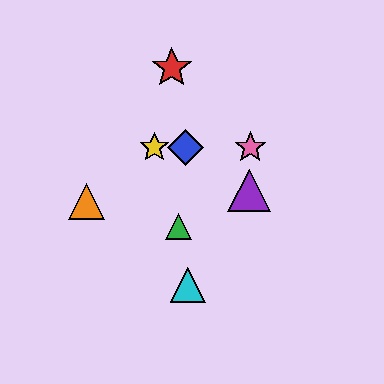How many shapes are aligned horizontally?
3 shapes (the blue diamond, the yellow star, the pink star) are aligned horizontally.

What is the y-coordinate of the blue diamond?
The blue diamond is at y≈147.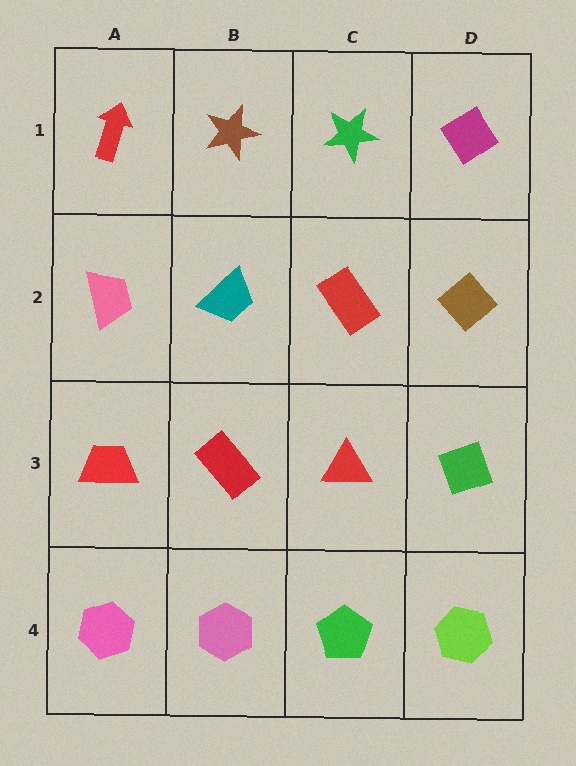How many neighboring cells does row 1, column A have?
2.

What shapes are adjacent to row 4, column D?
A green diamond (row 3, column D), a green pentagon (row 4, column C).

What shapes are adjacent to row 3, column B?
A teal trapezoid (row 2, column B), a pink hexagon (row 4, column B), a red trapezoid (row 3, column A), a red triangle (row 3, column C).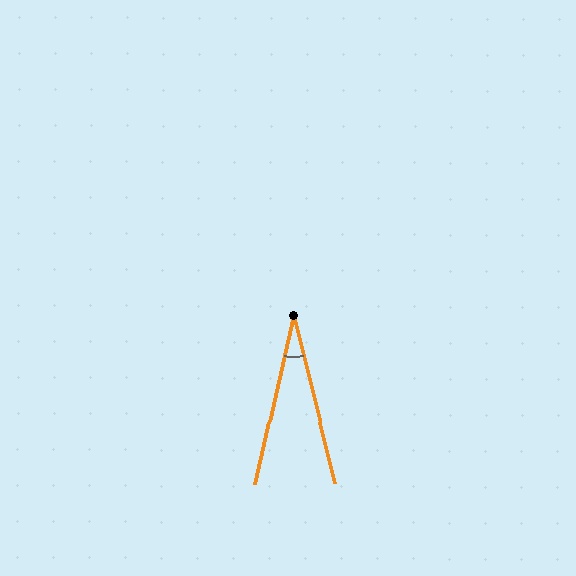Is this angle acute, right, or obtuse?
It is acute.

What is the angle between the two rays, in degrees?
Approximately 27 degrees.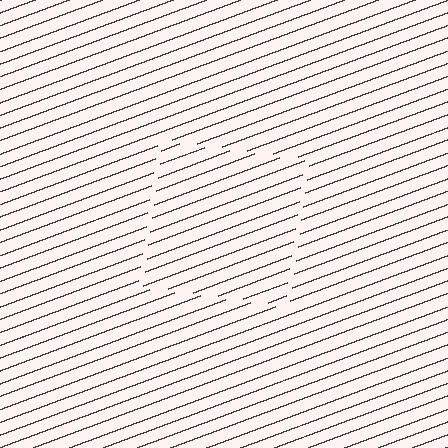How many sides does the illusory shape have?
4 sides — the line-ends trace a square.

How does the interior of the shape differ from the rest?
The interior of the shape contains the same grating, shifted by half a period — the contour is defined by the phase discontinuity where line-ends from the inner and outer gratings abut.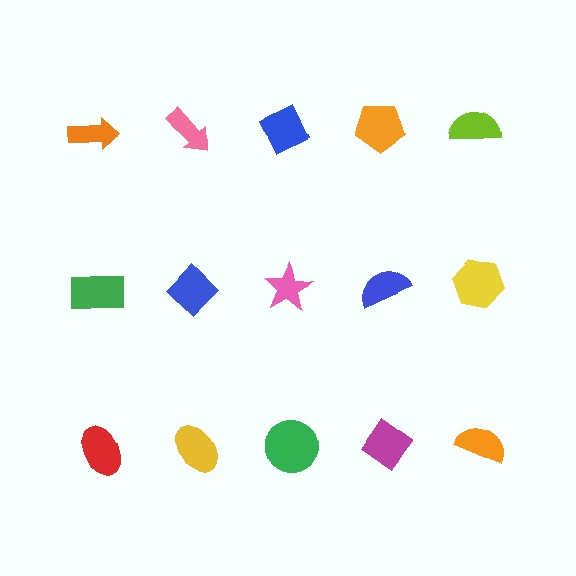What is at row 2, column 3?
A pink star.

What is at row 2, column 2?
A blue diamond.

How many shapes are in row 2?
5 shapes.